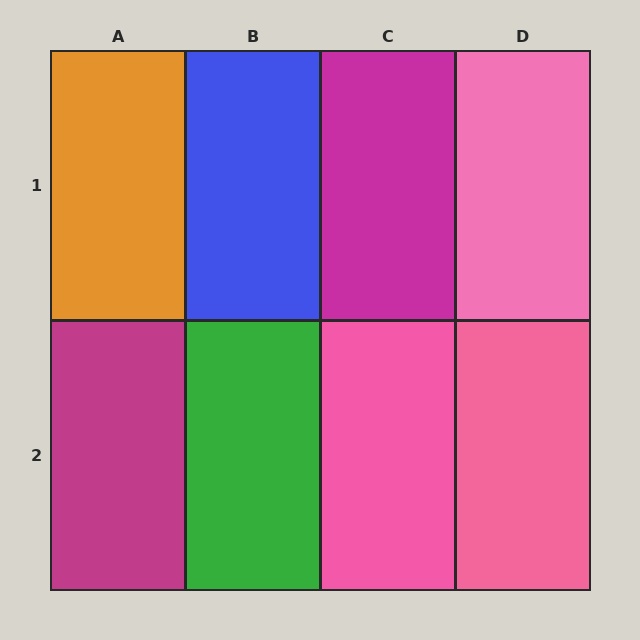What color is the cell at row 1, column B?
Blue.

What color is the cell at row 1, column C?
Magenta.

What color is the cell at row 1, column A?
Orange.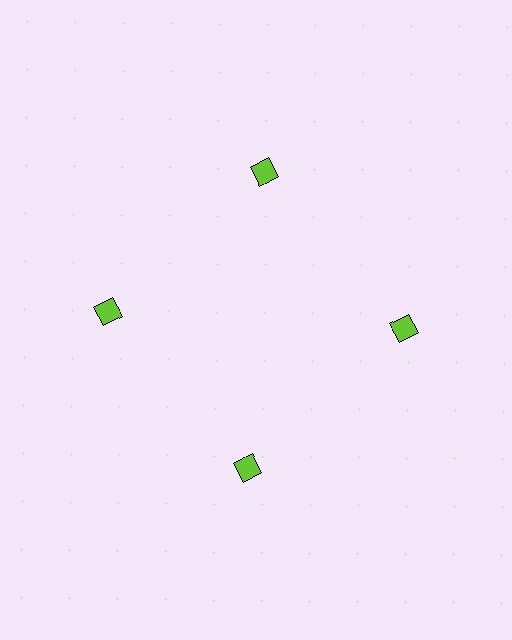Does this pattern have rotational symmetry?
Yes, this pattern has 4-fold rotational symmetry. It looks the same after rotating 90 degrees around the center.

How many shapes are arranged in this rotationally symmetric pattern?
There are 4 shapes, arranged in 4 groups of 1.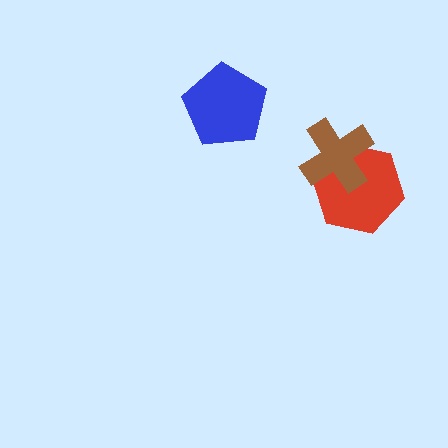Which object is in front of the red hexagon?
The brown cross is in front of the red hexagon.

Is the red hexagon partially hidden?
Yes, it is partially covered by another shape.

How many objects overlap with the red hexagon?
1 object overlaps with the red hexagon.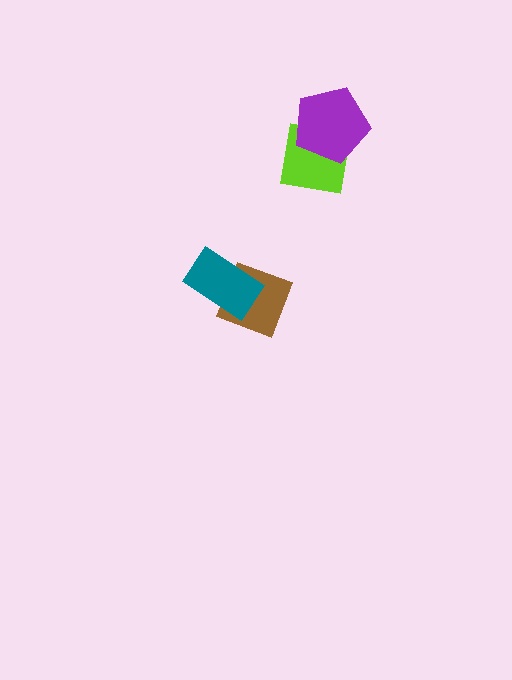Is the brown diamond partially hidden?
Yes, it is partially covered by another shape.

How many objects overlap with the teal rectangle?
1 object overlaps with the teal rectangle.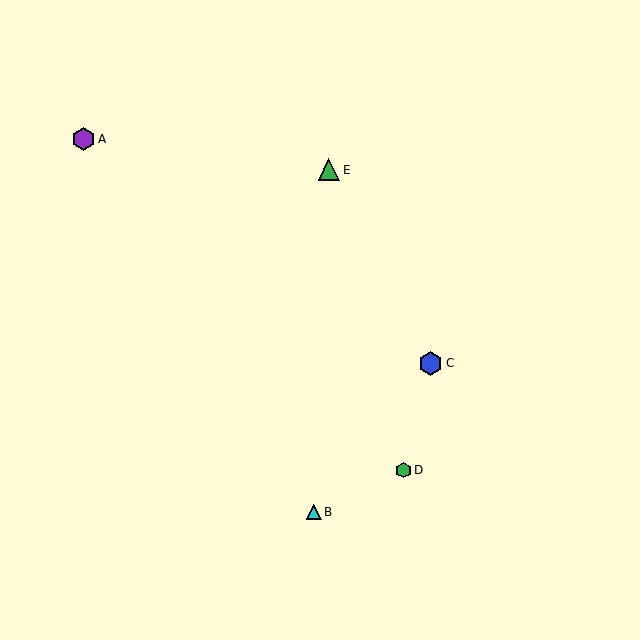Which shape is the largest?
The blue hexagon (labeled C) is the largest.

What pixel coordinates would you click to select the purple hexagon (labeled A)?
Click at (83, 139) to select the purple hexagon A.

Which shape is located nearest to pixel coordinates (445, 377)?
The blue hexagon (labeled C) at (431, 363) is nearest to that location.